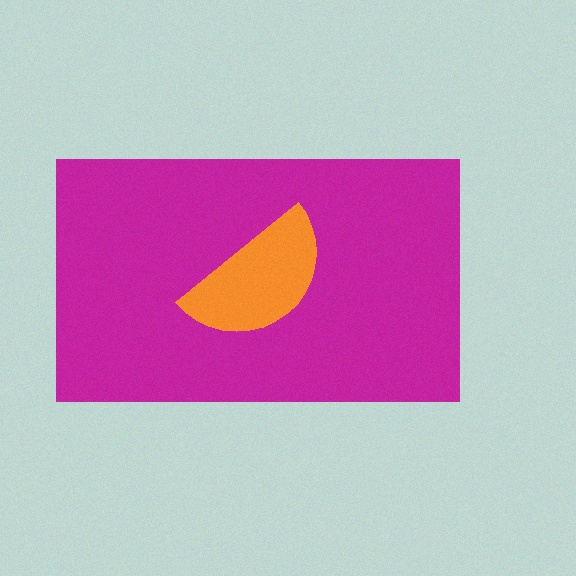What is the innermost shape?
The orange semicircle.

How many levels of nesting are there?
2.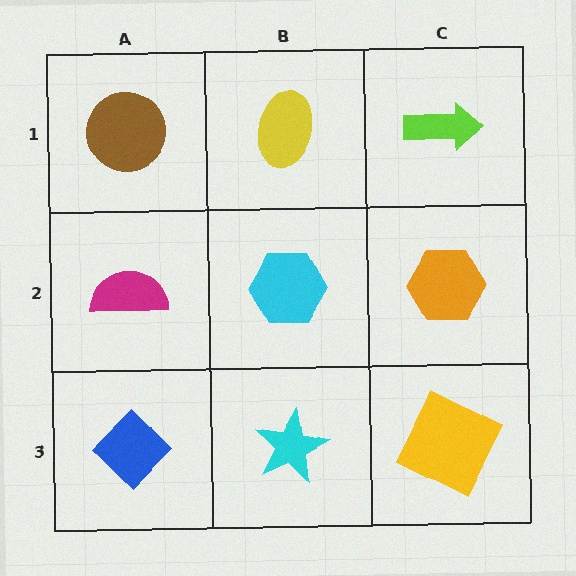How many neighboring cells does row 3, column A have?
2.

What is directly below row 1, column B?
A cyan hexagon.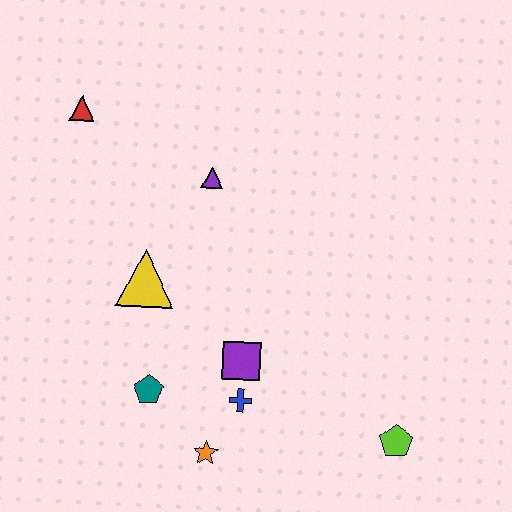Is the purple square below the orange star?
No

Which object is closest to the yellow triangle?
The teal pentagon is closest to the yellow triangle.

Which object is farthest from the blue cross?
The red triangle is farthest from the blue cross.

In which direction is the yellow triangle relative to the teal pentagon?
The yellow triangle is above the teal pentagon.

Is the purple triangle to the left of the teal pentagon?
No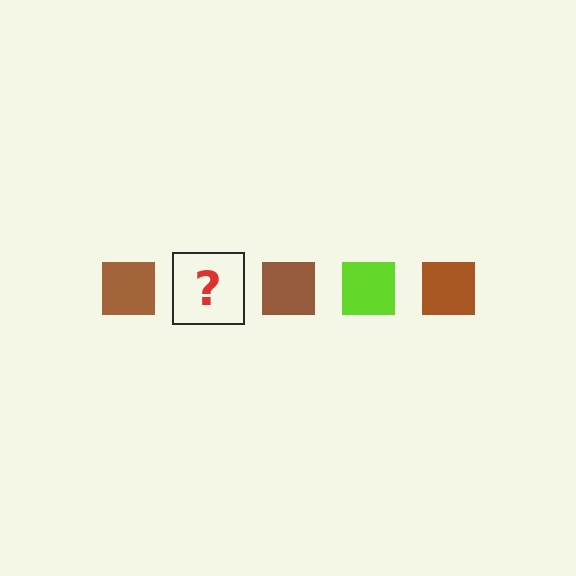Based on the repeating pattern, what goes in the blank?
The blank should be a lime square.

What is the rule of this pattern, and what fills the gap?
The rule is that the pattern cycles through brown, lime squares. The gap should be filled with a lime square.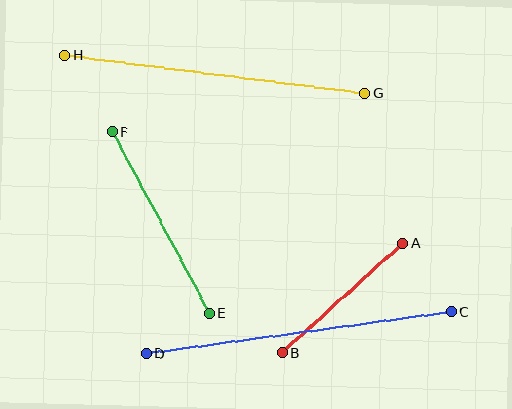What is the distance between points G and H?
The distance is approximately 302 pixels.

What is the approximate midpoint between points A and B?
The midpoint is at approximately (343, 298) pixels.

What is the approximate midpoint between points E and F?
The midpoint is at approximately (161, 223) pixels.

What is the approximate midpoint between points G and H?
The midpoint is at approximately (215, 74) pixels.